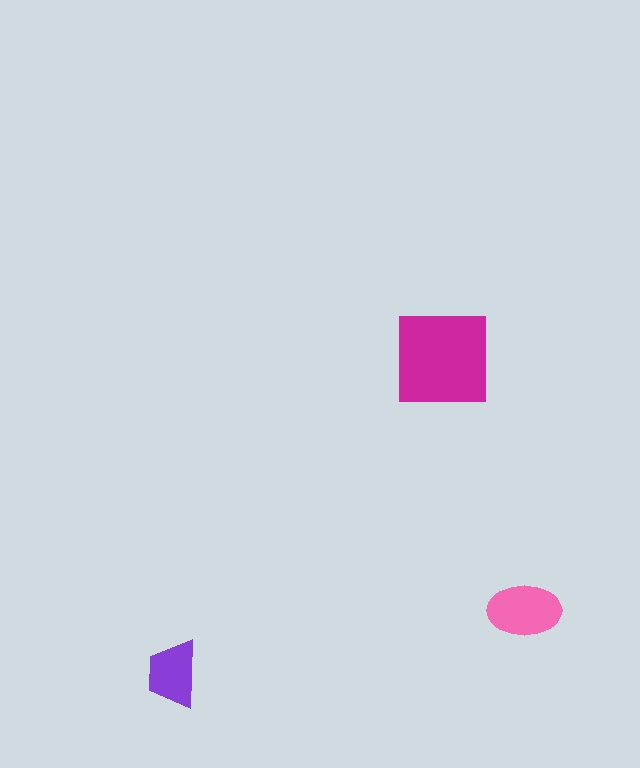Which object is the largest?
The magenta square.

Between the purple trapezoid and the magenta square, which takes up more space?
The magenta square.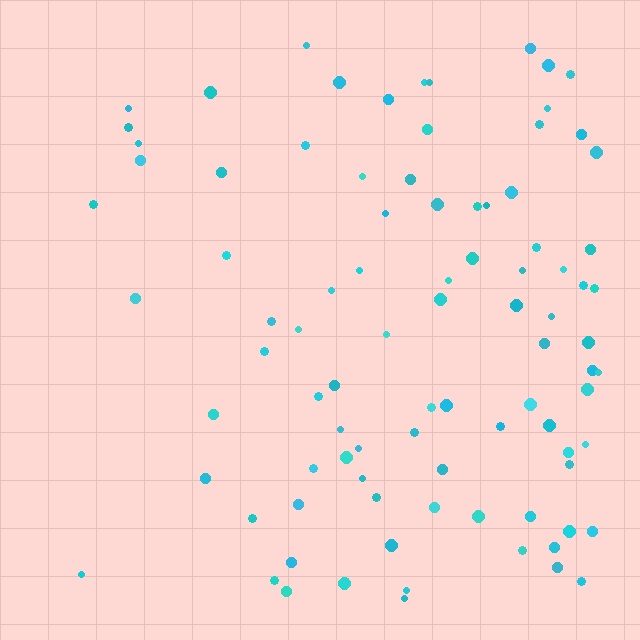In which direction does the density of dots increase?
From left to right, with the right side densest.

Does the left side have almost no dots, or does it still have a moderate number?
Still a moderate number, just noticeably fewer than the right.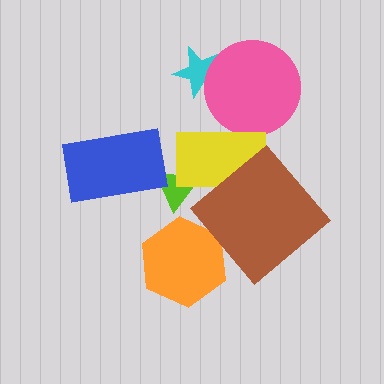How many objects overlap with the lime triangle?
2 objects overlap with the lime triangle.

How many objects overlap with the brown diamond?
1 object overlaps with the brown diamond.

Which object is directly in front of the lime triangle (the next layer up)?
The yellow rectangle is directly in front of the lime triangle.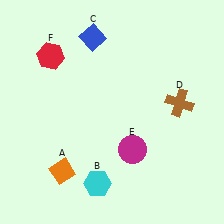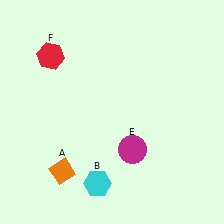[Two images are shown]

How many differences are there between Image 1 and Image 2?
There are 2 differences between the two images.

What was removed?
The brown cross (D), the blue diamond (C) were removed in Image 2.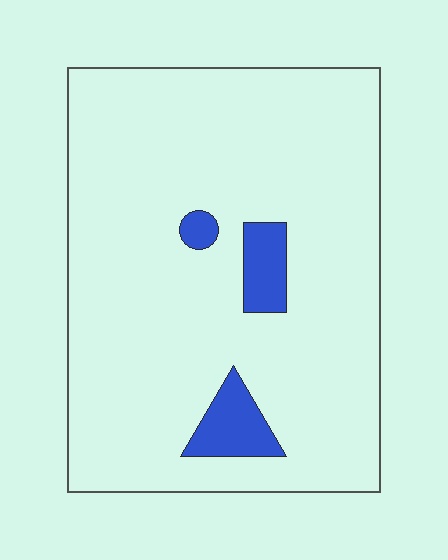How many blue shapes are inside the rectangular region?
3.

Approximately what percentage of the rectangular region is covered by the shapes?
Approximately 10%.